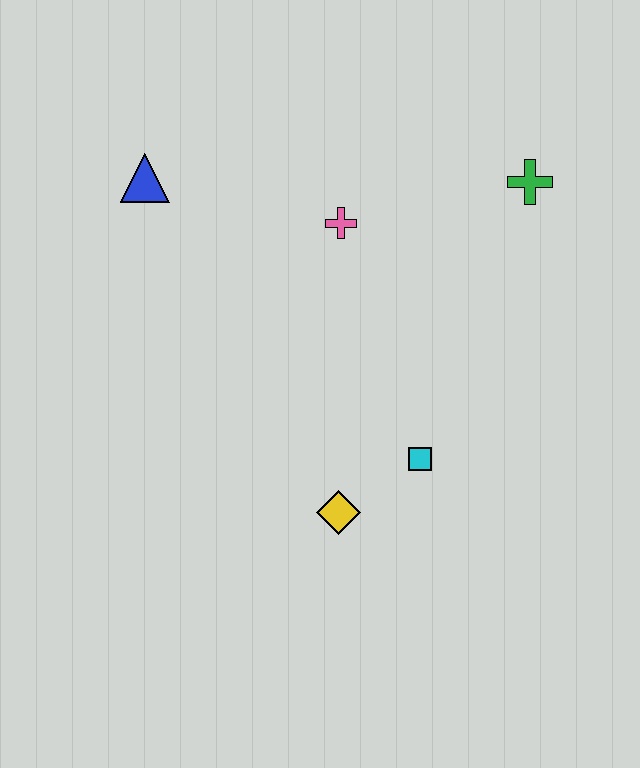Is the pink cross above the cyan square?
Yes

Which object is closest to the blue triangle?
The pink cross is closest to the blue triangle.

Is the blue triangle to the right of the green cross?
No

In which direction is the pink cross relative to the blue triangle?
The pink cross is to the right of the blue triangle.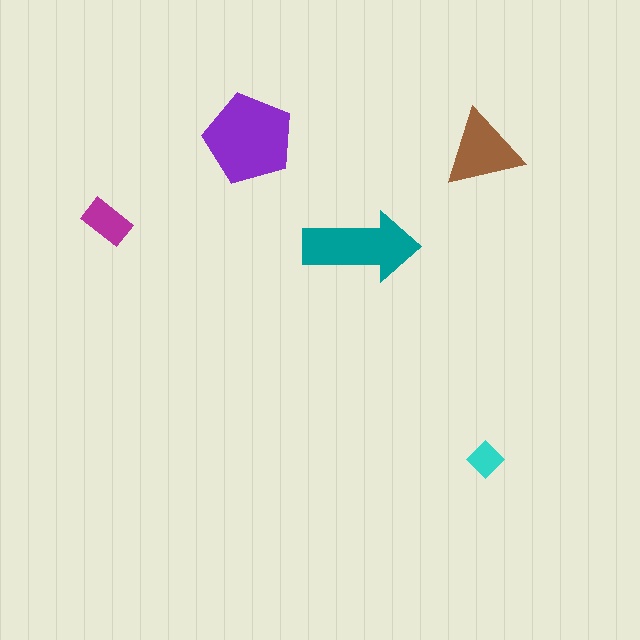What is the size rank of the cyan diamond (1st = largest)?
5th.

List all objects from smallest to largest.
The cyan diamond, the magenta rectangle, the brown triangle, the teal arrow, the purple pentagon.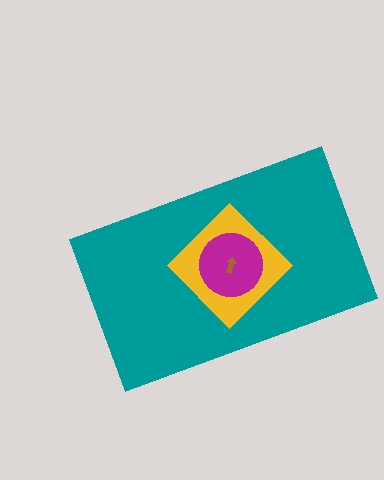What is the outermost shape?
The teal rectangle.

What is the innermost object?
The brown arrow.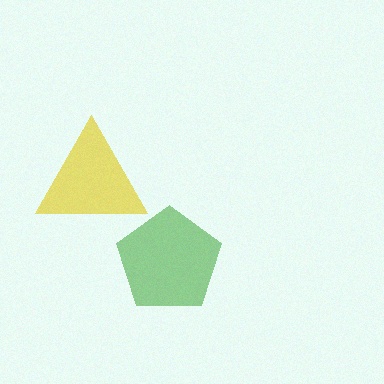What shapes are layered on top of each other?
The layered shapes are: a yellow triangle, a green pentagon.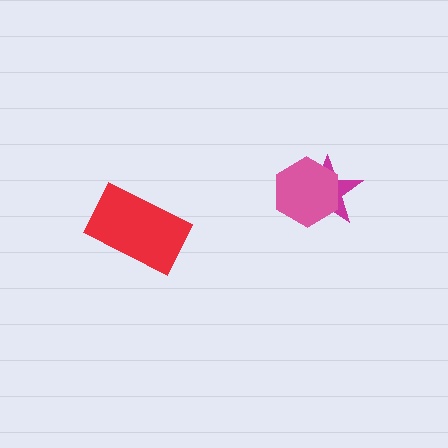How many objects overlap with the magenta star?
1 object overlaps with the magenta star.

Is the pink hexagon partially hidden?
No, no other shape covers it.